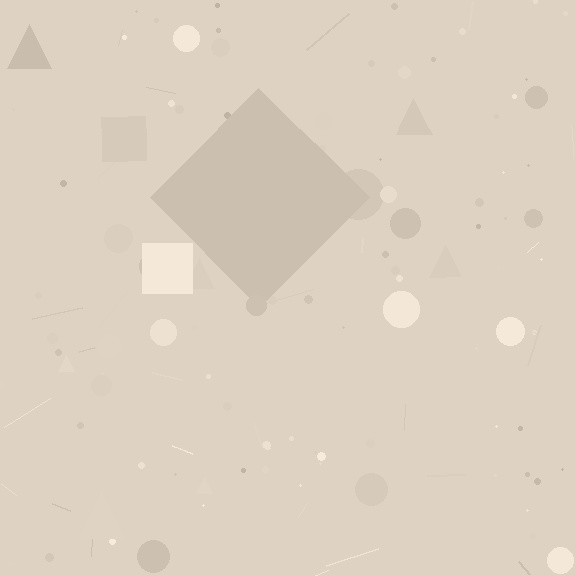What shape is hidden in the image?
A diamond is hidden in the image.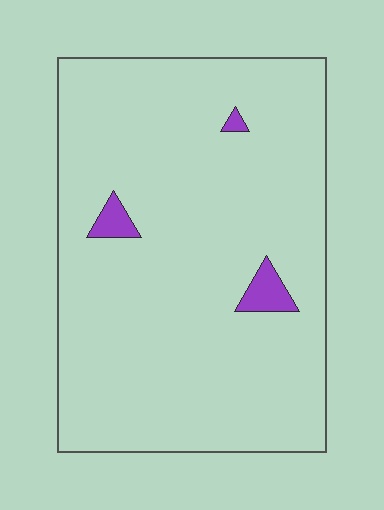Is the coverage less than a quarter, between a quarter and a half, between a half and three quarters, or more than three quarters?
Less than a quarter.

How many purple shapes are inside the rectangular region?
3.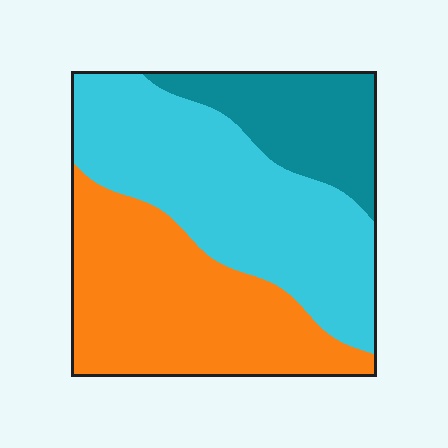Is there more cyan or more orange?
Cyan.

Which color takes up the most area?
Cyan, at roughly 45%.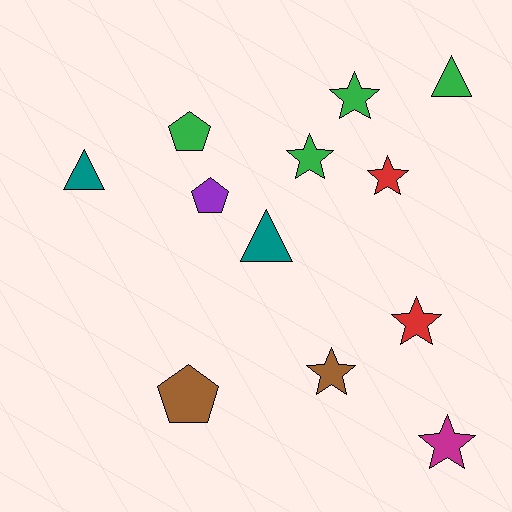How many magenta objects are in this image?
There is 1 magenta object.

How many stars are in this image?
There are 6 stars.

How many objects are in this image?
There are 12 objects.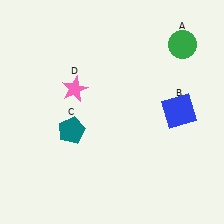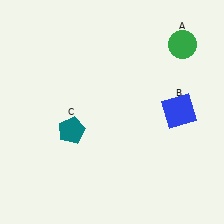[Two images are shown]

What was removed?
The pink star (D) was removed in Image 2.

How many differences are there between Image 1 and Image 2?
There is 1 difference between the two images.